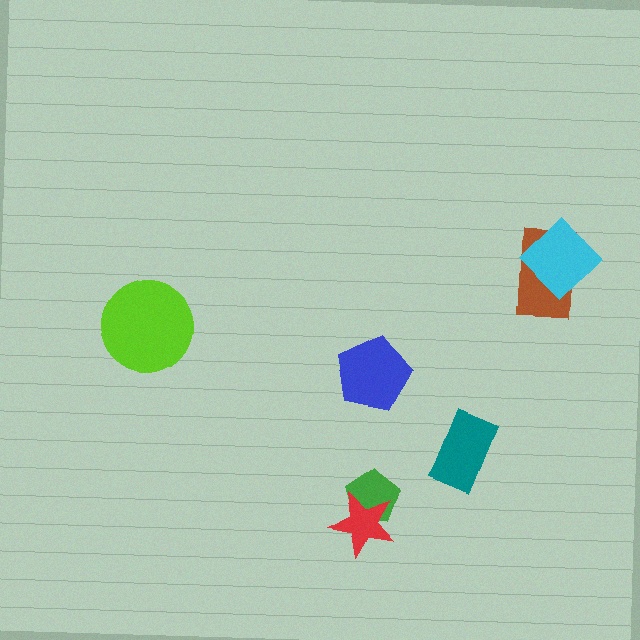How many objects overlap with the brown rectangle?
1 object overlaps with the brown rectangle.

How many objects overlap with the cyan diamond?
1 object overlaps with the cyan diamond.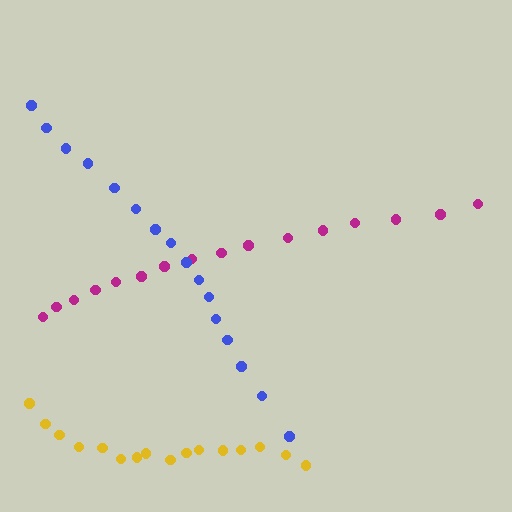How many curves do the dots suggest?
There are 3 distinct paths.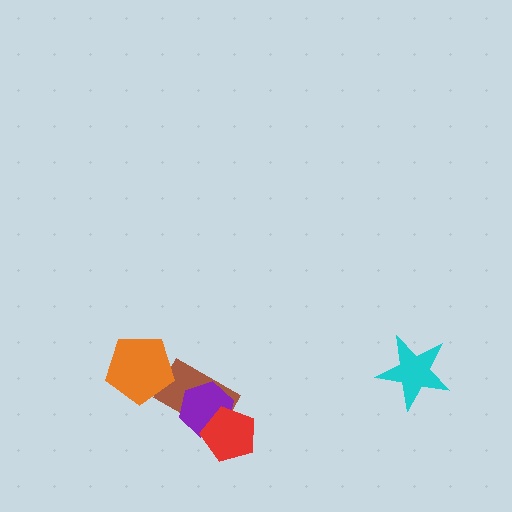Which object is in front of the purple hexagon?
The red pentagon is in front of the purple hexagon.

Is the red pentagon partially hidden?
No, no other shape covers it.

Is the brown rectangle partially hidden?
Yes, it is partially covered by another shape.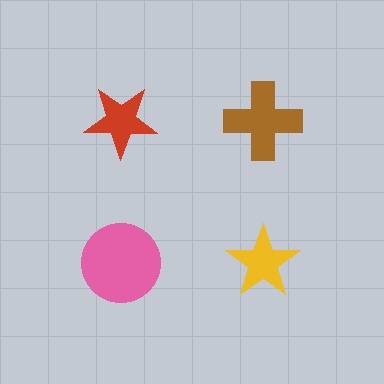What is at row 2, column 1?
A pink circle.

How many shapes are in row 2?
2 shapes.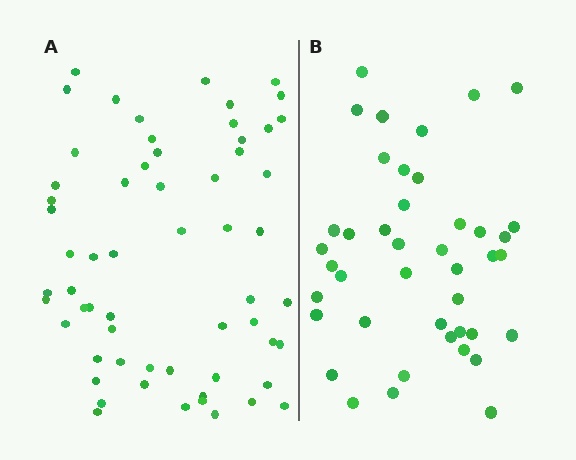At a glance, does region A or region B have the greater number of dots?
Region A (the left region) has more dots.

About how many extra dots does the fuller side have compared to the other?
Region A has approximately 20 more dots than region B.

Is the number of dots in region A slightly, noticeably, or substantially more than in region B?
Region A has noticeably more, but not dramatically so. The ratio is roughly 1.4 to 1.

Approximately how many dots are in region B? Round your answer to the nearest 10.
About 40 dots. (The exact count is 42, which rounds to 40.)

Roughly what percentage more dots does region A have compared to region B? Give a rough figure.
About 45% more.